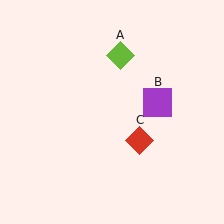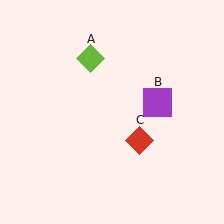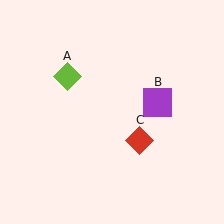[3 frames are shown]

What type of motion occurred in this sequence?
The lime diamond (object A) rotated counterclockwise around the center of the scene.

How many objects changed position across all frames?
1 object changed position: lime diamond (object A).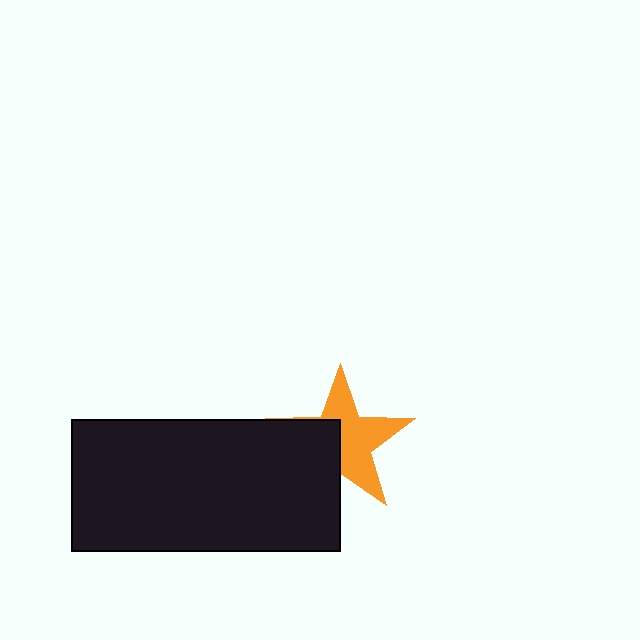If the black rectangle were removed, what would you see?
You would see the complete orange star.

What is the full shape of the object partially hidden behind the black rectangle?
The partially hidden object is an orange star.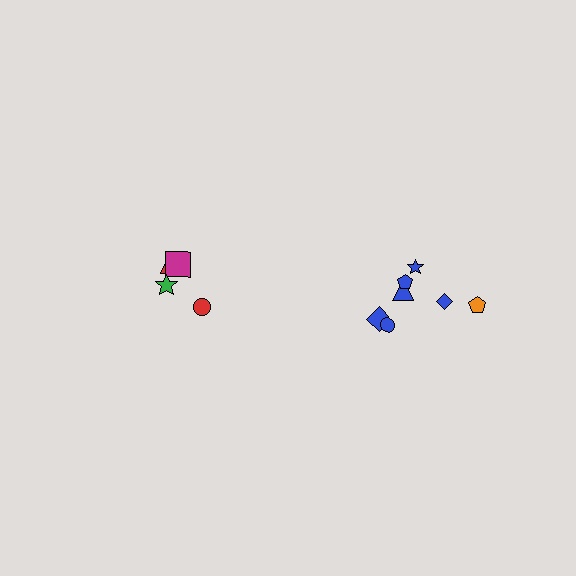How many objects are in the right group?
There are 7 objects.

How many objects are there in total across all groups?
There are 11 objects.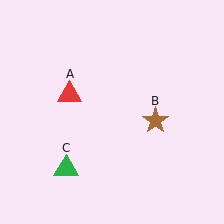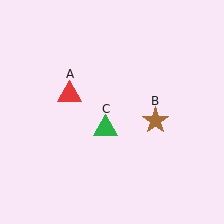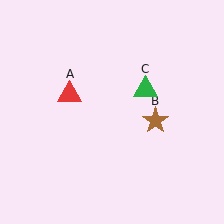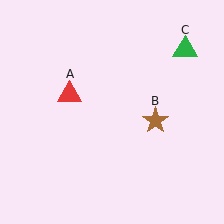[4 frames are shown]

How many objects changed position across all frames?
1 object changed position: green triangle (object C).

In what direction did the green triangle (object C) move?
The green triangle (object C) moved up and to the right.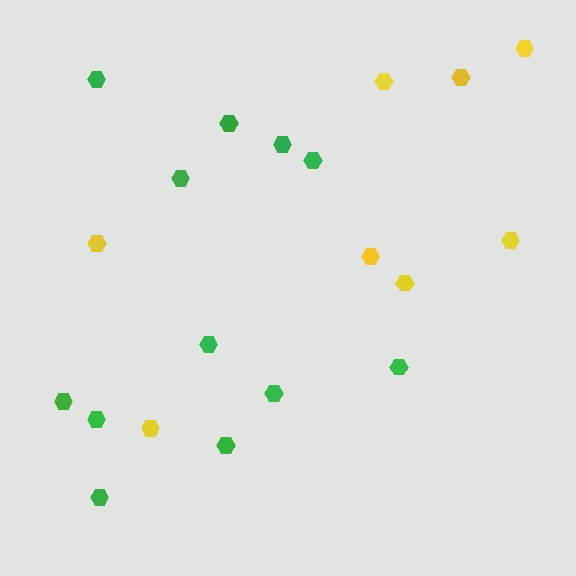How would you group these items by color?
There are 2 groups: one group of yellow hexagons (8) and one group of green hexagons (12).